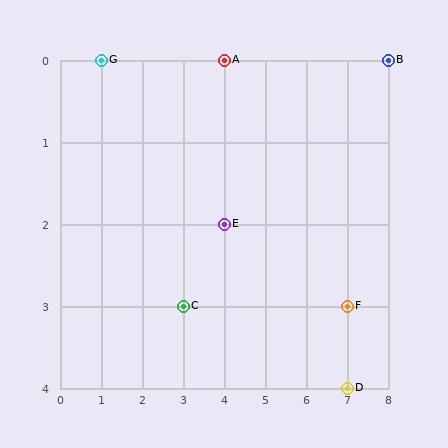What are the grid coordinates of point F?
Point F is at grid coordinates (7, 3).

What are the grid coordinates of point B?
Point B is at grid coordinates (8, 0).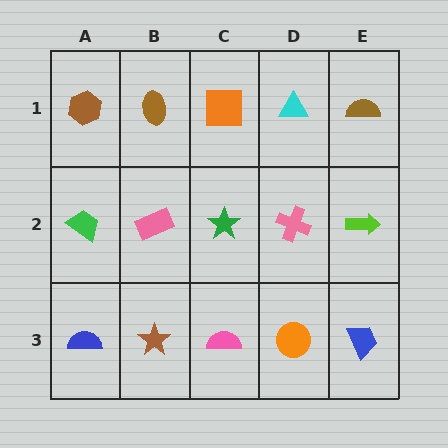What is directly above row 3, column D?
A pink cross.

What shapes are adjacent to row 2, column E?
A brown semicircle (row 1, column E), a blue trapezoid (row 3, column E), a pink cross (row 2, column D).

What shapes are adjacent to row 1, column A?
A green trapezoid (row 2, column A), a brown ellipse (row 1, column B).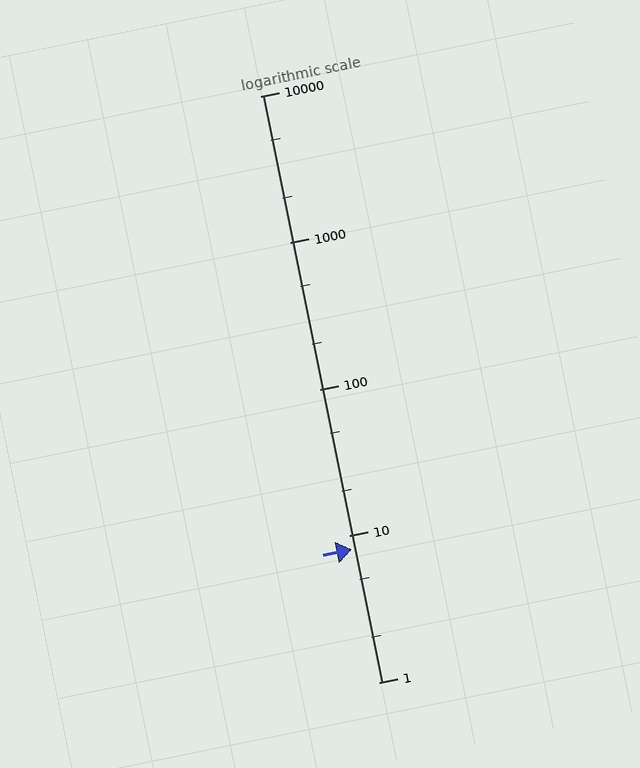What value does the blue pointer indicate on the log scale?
The pointer indicates approximately 8.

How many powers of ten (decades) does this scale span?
The scale spans 4 decades, from 1 to 10000.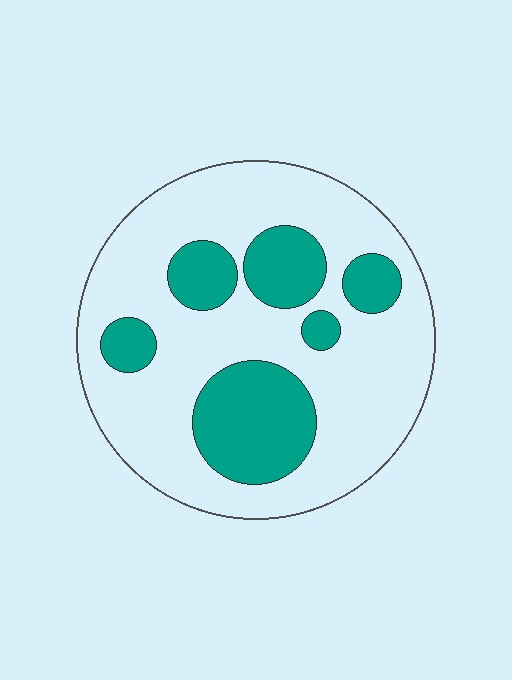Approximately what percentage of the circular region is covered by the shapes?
Approximately 30%.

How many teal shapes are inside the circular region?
6.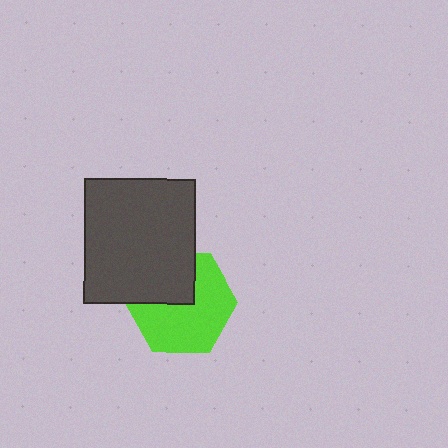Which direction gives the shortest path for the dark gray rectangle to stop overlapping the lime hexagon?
Moving up gives the shortest separation.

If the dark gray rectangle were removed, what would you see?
You would see the complete lime hexagon.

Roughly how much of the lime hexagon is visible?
Most of it is visible (roughly 65%).